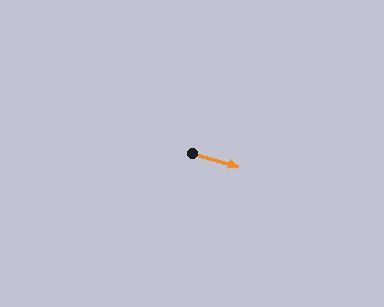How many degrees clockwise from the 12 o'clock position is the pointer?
Approximately 106 degrees.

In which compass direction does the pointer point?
East.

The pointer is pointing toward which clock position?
Roughly 4 o'clock.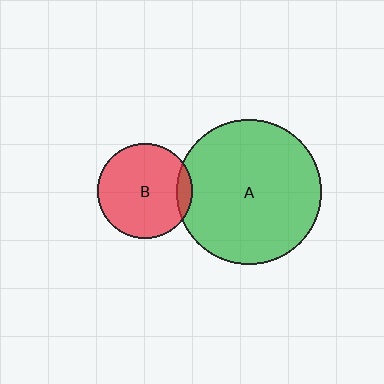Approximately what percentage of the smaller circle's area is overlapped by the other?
Approximately 10%.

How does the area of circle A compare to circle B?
Approximately 2.3 times.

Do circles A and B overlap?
Yes.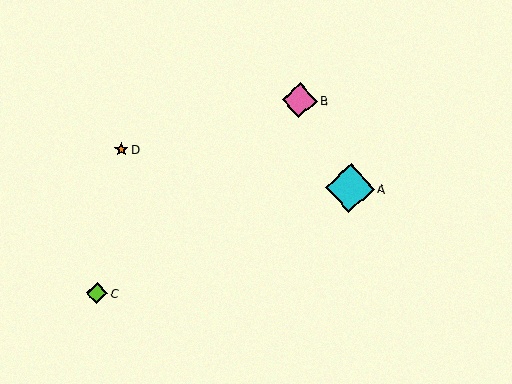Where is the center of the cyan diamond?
The center of the cyan diamond is at (350, 188).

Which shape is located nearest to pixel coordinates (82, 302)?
The lime diamond (labeled C) at (97, 293) is nearest to that location.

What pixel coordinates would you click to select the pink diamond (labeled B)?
Click at (300, 100) to select the pink diamond B.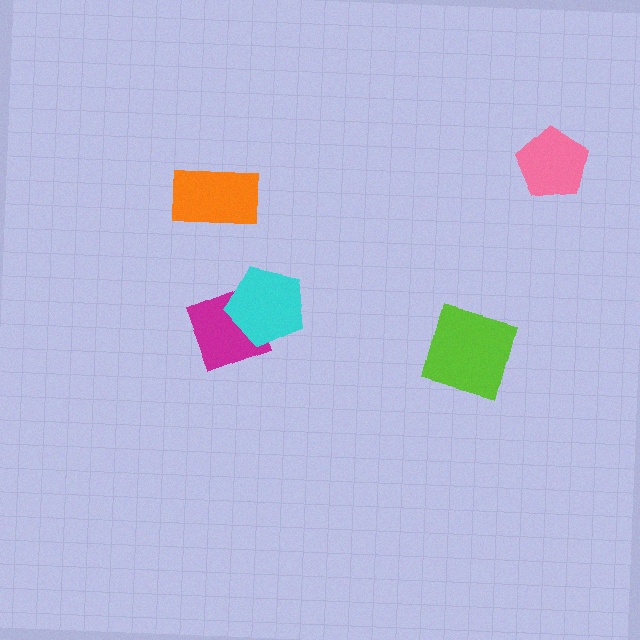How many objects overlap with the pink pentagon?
0 objects overlap with the pink pentagon.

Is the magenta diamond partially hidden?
Yes, it is partially covered by another shape.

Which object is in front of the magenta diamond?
The cyan pentagon is in front of the magenta diamond.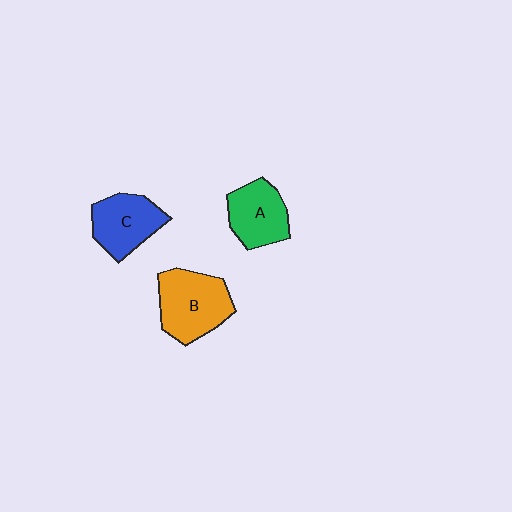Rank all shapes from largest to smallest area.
From largest to smallest: B (orange), C (blue), A (green).